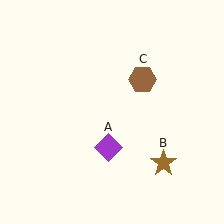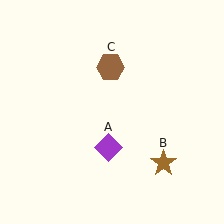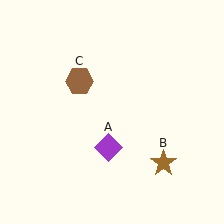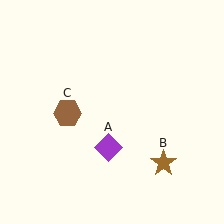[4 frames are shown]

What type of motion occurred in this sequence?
The brown hexagon (object C) rotated counterclockwise around the center of the scene.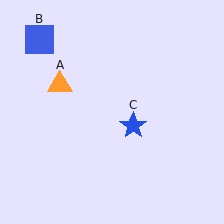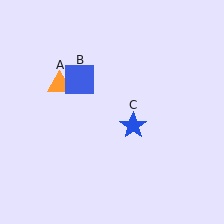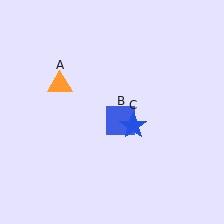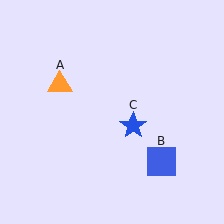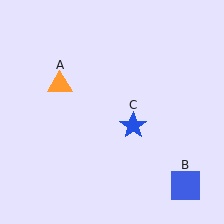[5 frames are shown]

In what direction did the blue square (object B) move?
The blue square (object B) moved down and to the right.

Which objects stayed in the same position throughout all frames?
Orange triangle (object A) and blue star (object C) remained stationary.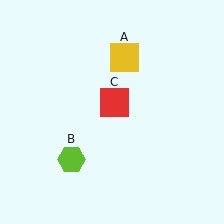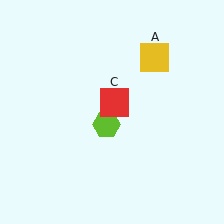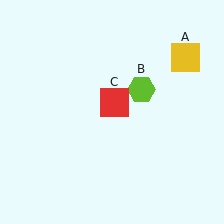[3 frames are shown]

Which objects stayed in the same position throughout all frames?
Red square (object C) remained stationary.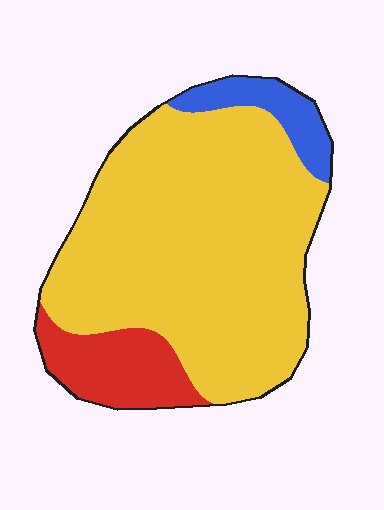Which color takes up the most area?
Yellow, at roughly 80%.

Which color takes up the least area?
Blue, at roughly 10%.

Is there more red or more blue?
Red.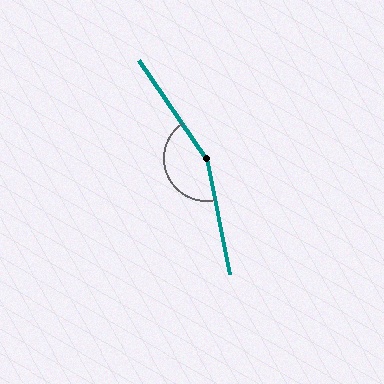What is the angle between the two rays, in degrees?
Approximately 157 degrees.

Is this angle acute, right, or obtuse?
It is obtuse.